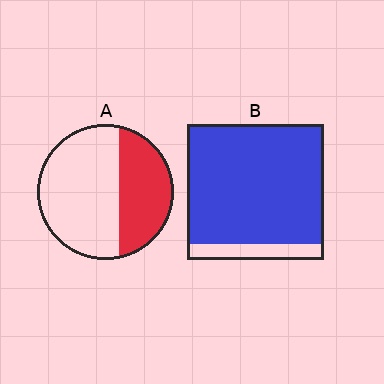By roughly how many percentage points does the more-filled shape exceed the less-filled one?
By roughly 50 percentage points (B over A).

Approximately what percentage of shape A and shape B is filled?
A is approximately 40% and B is approximately 90%.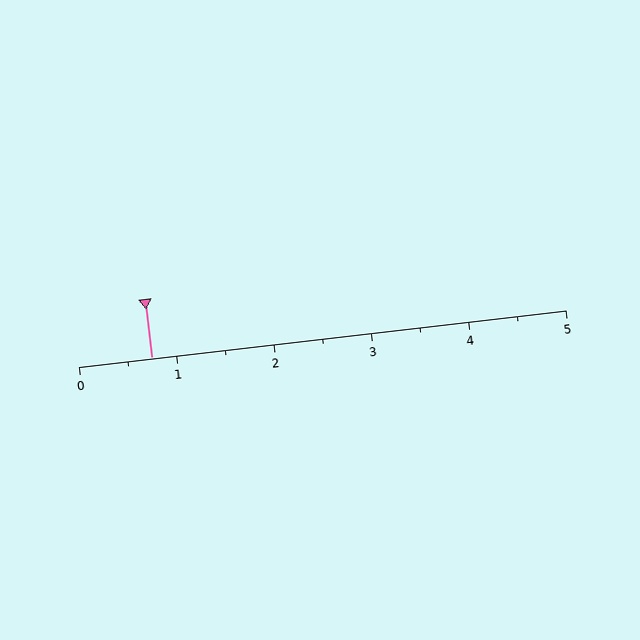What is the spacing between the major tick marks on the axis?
The major ticks are spaced 1 apart.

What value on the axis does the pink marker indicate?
The marker indicates approximately 0.8.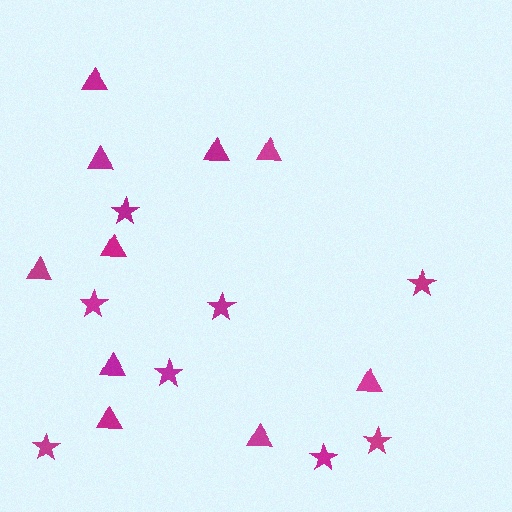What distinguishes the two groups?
There are 2 groups: one group of triangles (10) and one group of stars (8).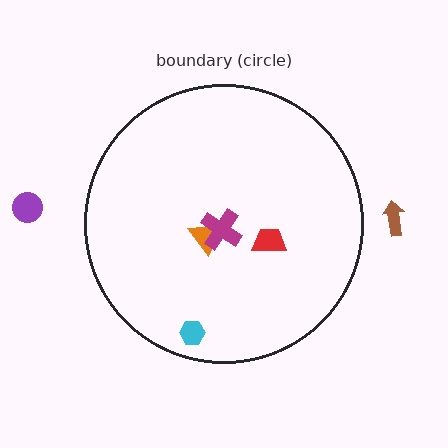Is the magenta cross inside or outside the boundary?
Inside.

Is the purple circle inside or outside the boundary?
Outside.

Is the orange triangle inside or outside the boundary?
Inside.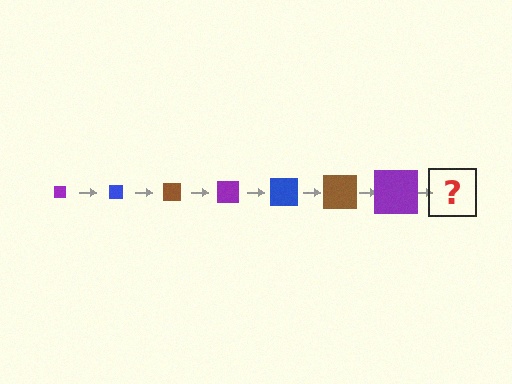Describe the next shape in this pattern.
It should be a blue square, larger than the previous one.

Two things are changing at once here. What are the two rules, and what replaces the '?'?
The two rules are that the square grows larger each step and the color cycles through purple, blue, and brown. The '?' should be a blue square, larger than the previous one.